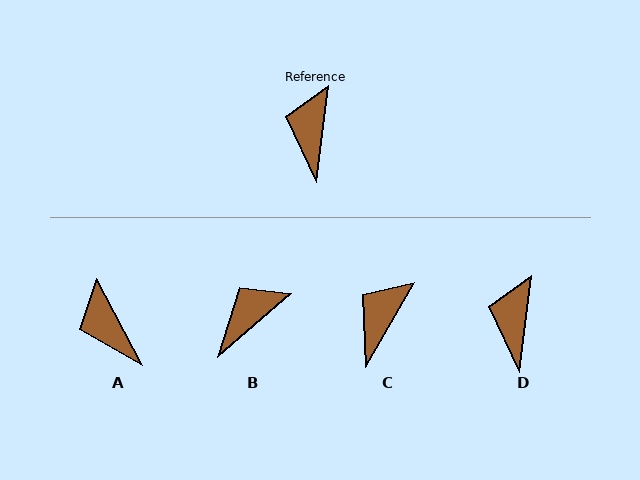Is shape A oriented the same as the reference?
No, it is off by about 35 degrees.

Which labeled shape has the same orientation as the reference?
D.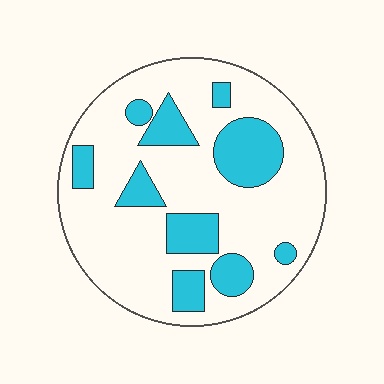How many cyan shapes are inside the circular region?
10.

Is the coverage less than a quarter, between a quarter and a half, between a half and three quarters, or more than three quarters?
Between a quarter and a half.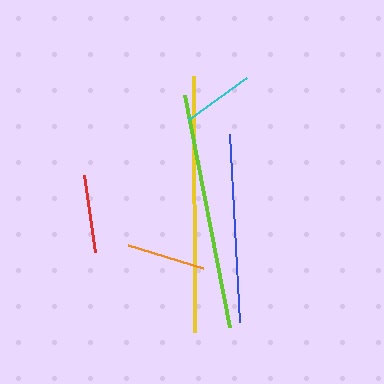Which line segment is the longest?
The yellow line is the longest at approximately 256 pixels.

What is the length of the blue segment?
The blue segment is approximately 188 pixels long.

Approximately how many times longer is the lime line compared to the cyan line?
The lime line is approximately 3.3 times the length of the cyan line.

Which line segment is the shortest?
The cyan line is the shortest at approximately 72 pixels.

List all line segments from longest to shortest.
From longest to shortest: yellow, lime, blue, orange, red, cyan.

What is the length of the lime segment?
The lime segment is approximately 236 pixels long.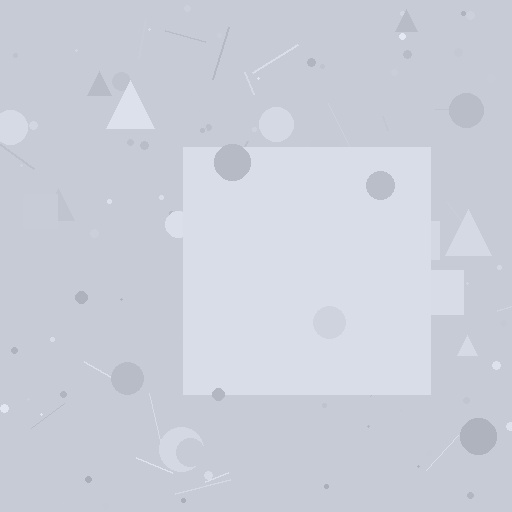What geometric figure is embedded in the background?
A square is embedded in the background.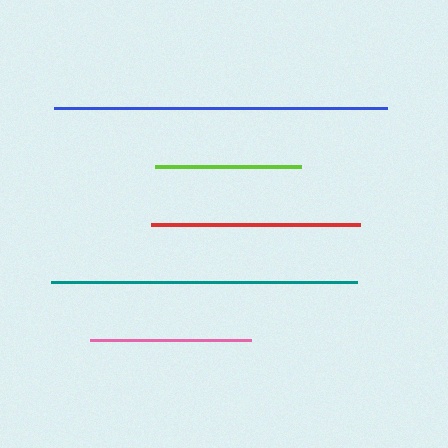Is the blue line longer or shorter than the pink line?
The blue line is longer than the pink line.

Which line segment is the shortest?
The lime line is the shortest at approximately 147 pixels.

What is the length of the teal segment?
The teal segment is approximately 306 pixels long.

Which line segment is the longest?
The blue line is the longest at approximately 334 pixels.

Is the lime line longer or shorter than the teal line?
The teal line is longer than the lime line.